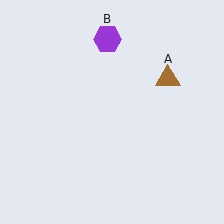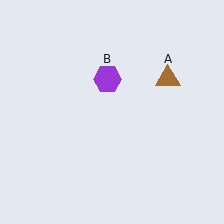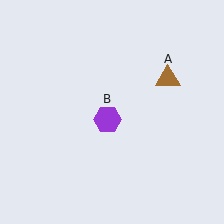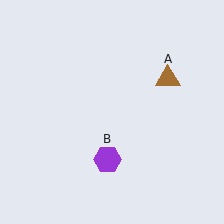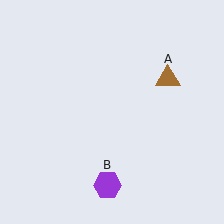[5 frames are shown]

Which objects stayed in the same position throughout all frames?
Brown triangle (object A) remained stationary.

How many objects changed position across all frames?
1 object changed position: purple hexagon (object B).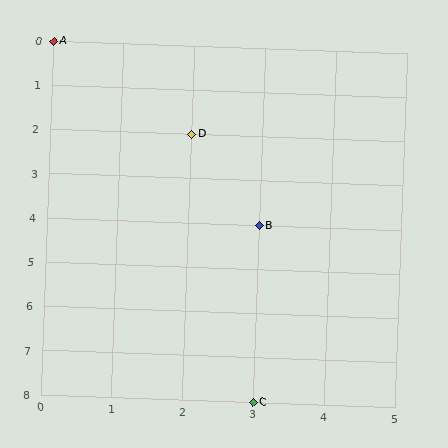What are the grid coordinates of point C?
Point C is at grid coordinates (3, 8).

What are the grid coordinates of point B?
Point B is at grid coordinates (3, 4).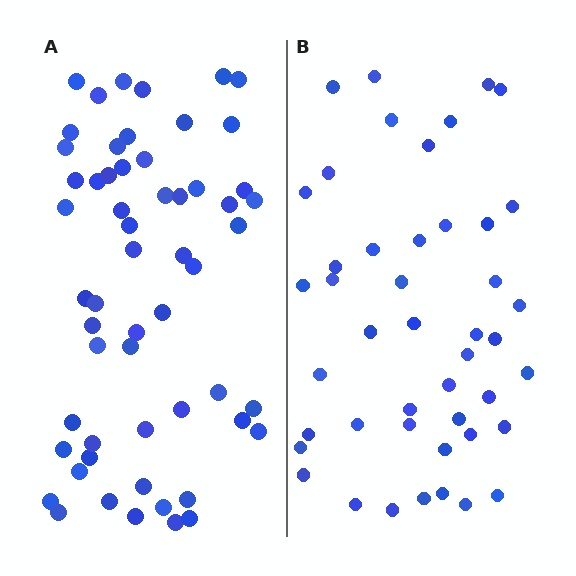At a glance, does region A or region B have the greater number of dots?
Region A (the left region) has more dots.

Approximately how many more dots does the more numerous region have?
Region A has roughly 12 or so more dots than region B.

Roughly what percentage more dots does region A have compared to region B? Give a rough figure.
About 25% more.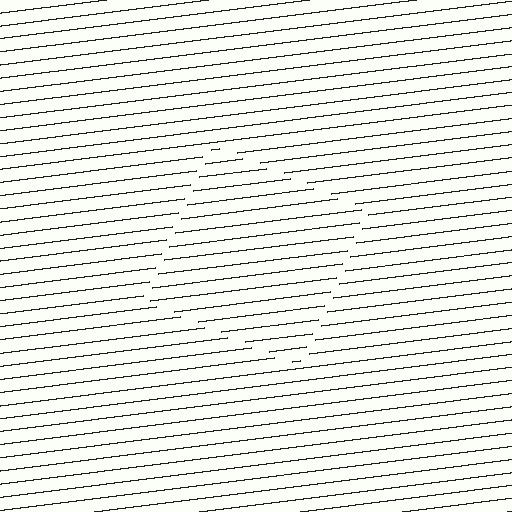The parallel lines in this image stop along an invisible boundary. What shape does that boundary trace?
An illusory square. The interior of the shape contains the same grating, shifted by half a period — the contour is defined by the phase discontinuity where line-ends from the inner and outer gratings abut.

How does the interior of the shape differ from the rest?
The interior of the shape contains the same grating, shifted by half a period — the contour is defined by the phase discontinuity where line-ends from the inner and outer gratings abut.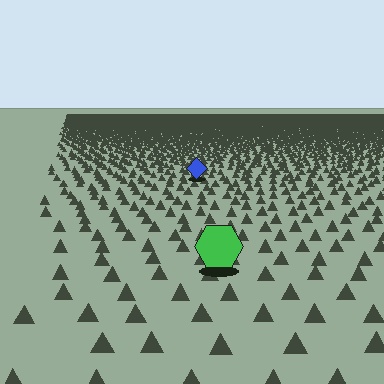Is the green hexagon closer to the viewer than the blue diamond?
Yes. The green hexagon is closer — you can tell from the texture gradient: the ground texture is coarser near it.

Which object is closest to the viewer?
The green hexagon is closest. The texture marks near it are larger and more spread out.